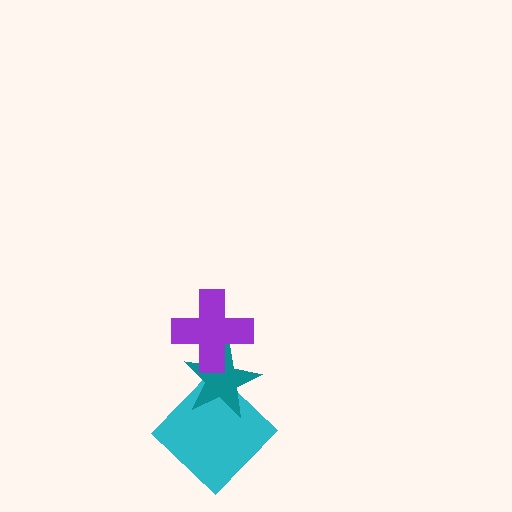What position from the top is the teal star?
The teal star is 2nd from the top.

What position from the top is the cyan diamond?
The cyan diamond is 3rd from the top.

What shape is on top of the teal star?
The purple cross is on top of the teal star.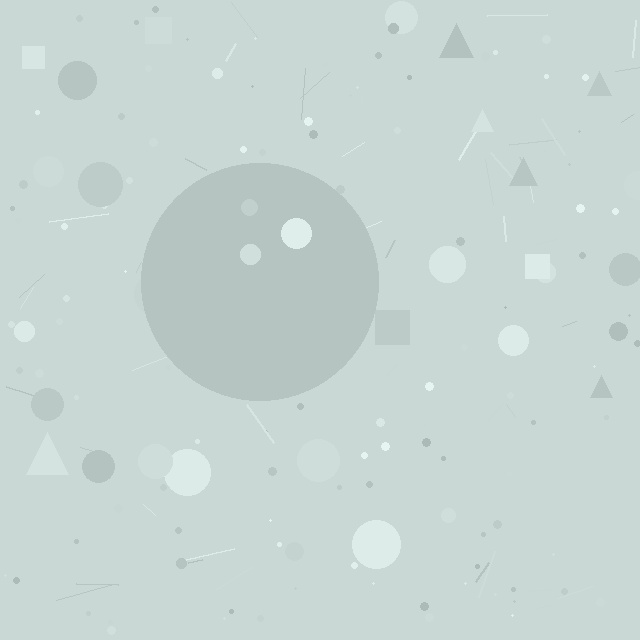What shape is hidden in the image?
A circle is hidden in the image.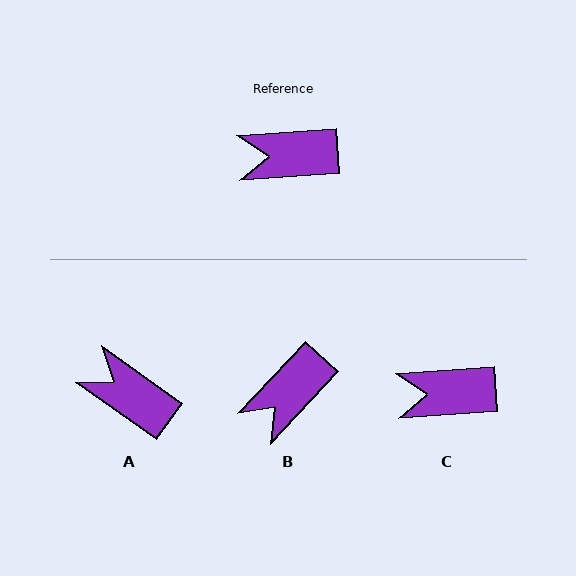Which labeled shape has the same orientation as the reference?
C.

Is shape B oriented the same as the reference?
No, it is off by about 43 degrees.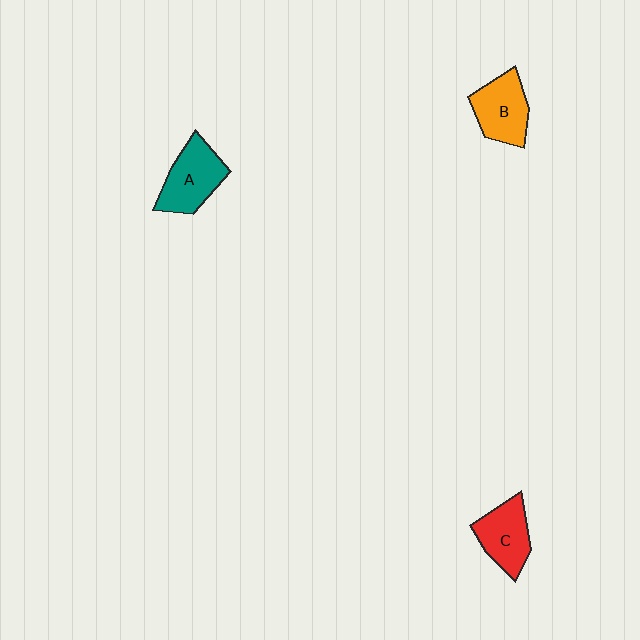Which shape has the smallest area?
Shape C (red).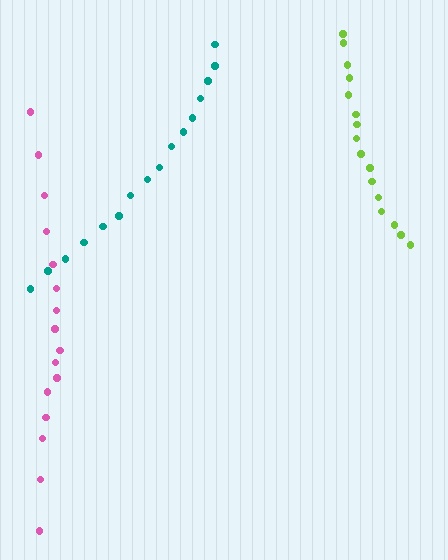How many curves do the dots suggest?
There are 3 distinct paths.